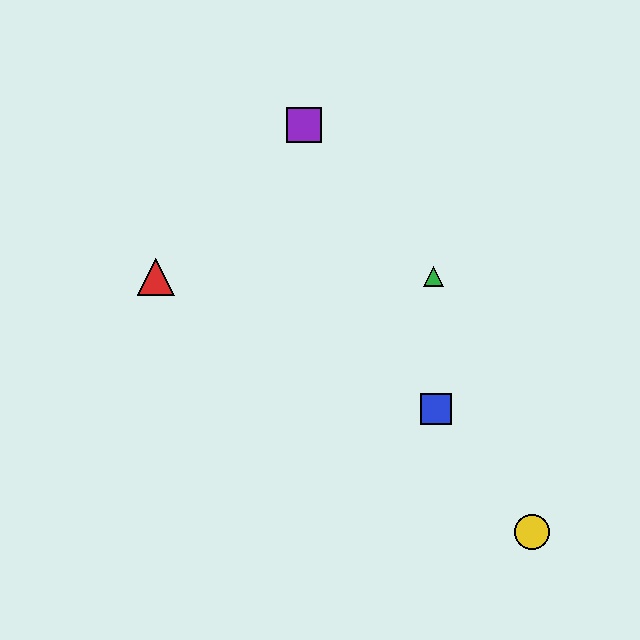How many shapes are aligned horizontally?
2 shapes (the red triangle, the green triangle) are aligned horizontally.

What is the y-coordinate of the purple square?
The purple square is at y≈125.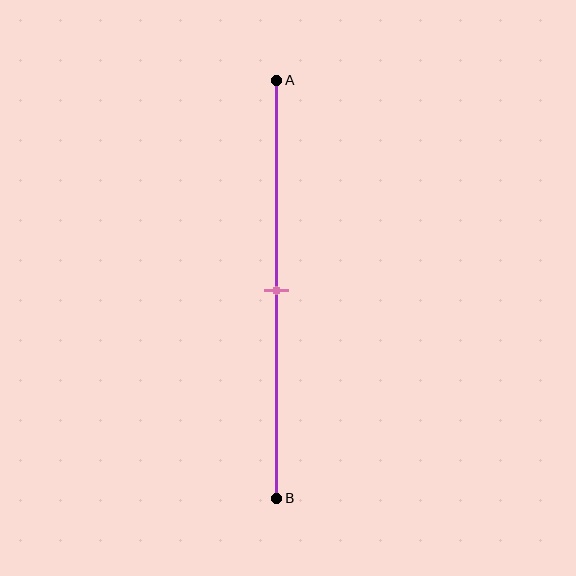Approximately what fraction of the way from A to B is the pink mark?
The pink mark is approximately 50% of the way from A to B.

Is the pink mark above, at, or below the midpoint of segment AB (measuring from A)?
The pink mark is approximately at the midpoint of segment AB.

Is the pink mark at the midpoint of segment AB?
Yes, the mark is approximately at the midpoint.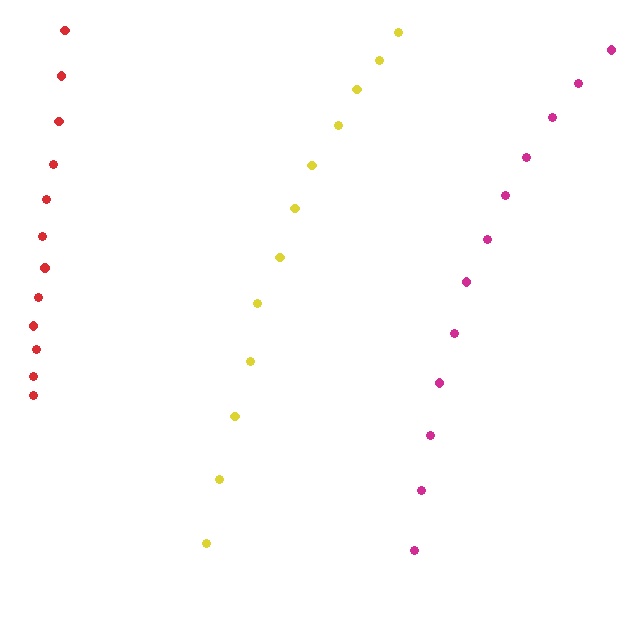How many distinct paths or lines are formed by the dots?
There are 3 distinct paths.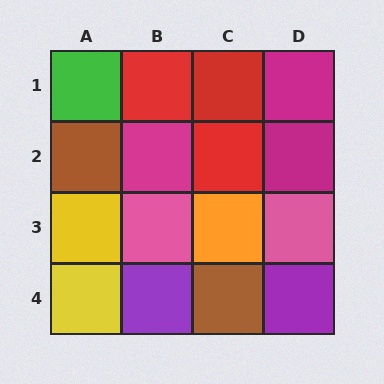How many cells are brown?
2 cells are brown.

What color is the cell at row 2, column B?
Magenta.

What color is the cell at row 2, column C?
Red.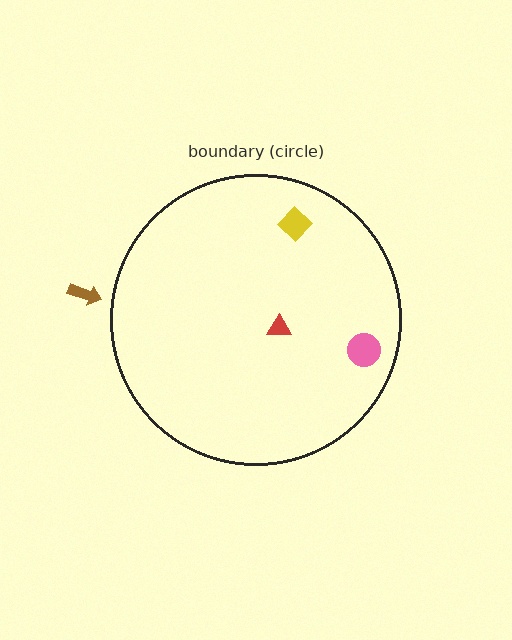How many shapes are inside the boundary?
3 inside, 1 outside.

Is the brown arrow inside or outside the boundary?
Outside.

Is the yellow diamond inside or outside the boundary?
Inside.